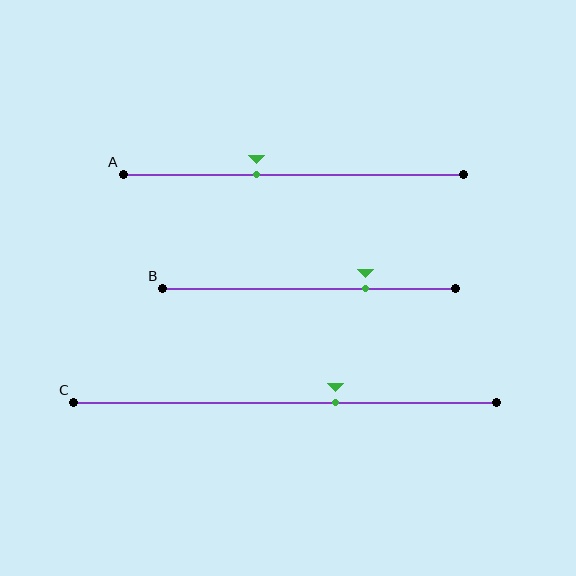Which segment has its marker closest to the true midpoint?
Segment A has its marker closest to the true midpoint.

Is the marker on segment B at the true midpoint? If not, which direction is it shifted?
No, the marker on segment B is shifted to the right by about 19% of the segment length.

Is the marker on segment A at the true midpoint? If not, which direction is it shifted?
No, the marker on segment A is shifted to the left by about 11% of the segment length.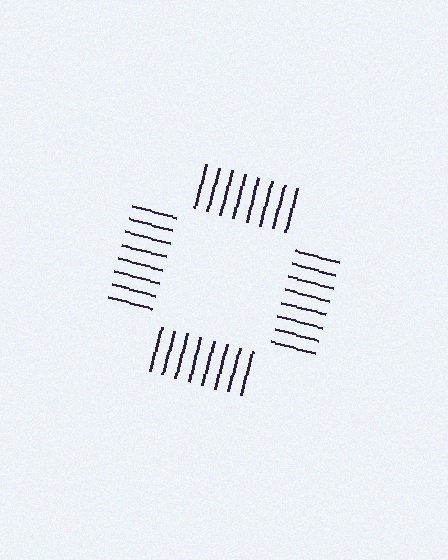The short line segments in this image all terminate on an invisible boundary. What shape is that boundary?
An illusory square — the line segments terminate on its edges but no continuous stroke is drawn.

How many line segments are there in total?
32 — 8 along each of the 4 edges.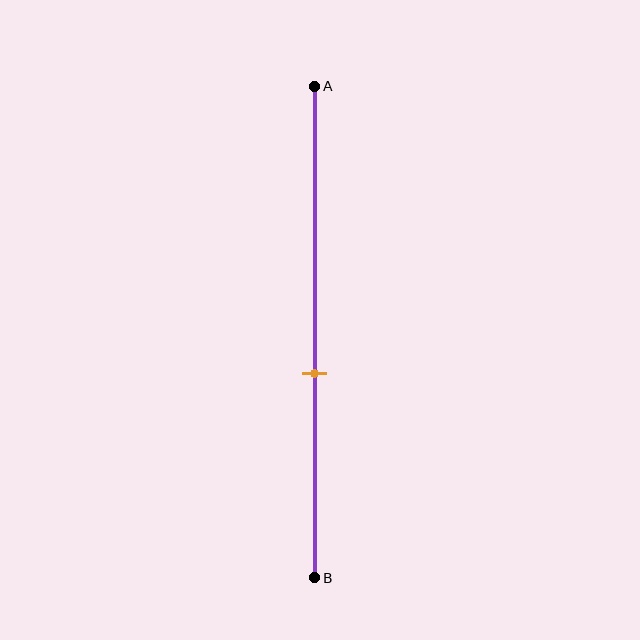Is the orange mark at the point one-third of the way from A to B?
No, the mark is at about 60% from A, not at the 33% one-third point.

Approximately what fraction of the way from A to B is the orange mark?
The orange mark is approximately 60% of the way from A to B.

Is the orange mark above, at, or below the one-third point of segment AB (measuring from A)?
The orange mark is below the one-third point of segment AB.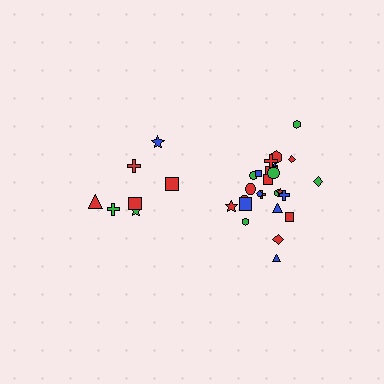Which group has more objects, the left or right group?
The right group.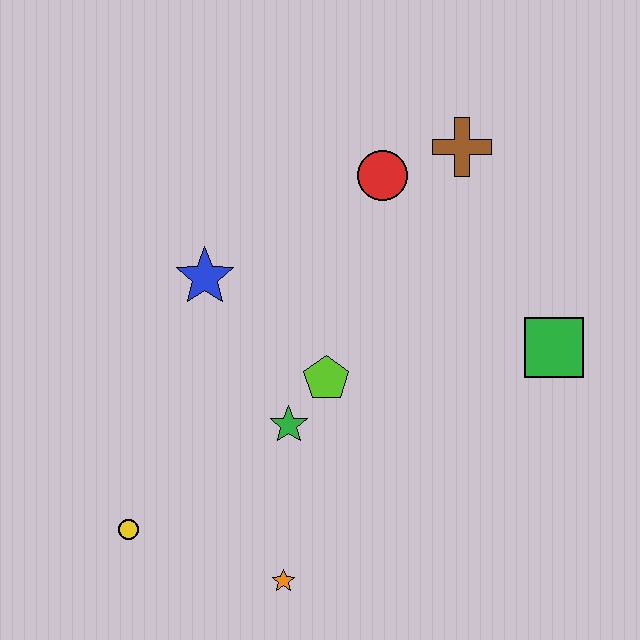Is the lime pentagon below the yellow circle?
No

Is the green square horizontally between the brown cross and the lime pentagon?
No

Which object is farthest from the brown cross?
The yellow circle is farthest from the brown cross.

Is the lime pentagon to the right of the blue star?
Yes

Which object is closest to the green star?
The lime pentagon is closest to the green star.